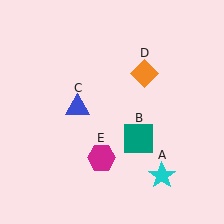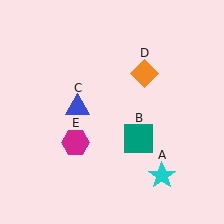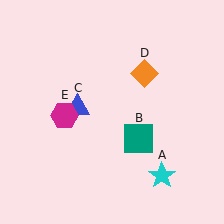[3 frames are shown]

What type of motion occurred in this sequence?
The magenta hexagon (object E) rotated clockwise around the center of the scene.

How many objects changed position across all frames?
1 object changed position: magenta hexagon (object E).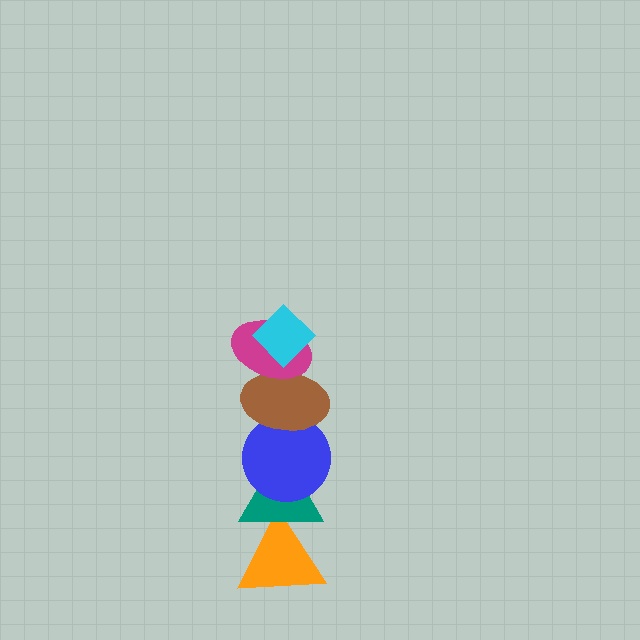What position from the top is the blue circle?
The blue circle is 4th from the top.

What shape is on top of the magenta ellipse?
The cyan diamond is on top of the magenta ellipse.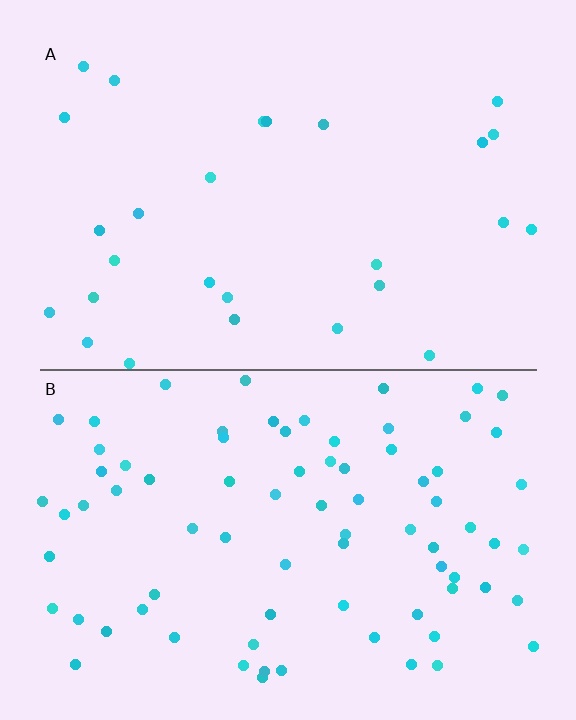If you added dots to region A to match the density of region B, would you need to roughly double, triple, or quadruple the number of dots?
Approximately triple.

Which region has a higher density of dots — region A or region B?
B (the bottom).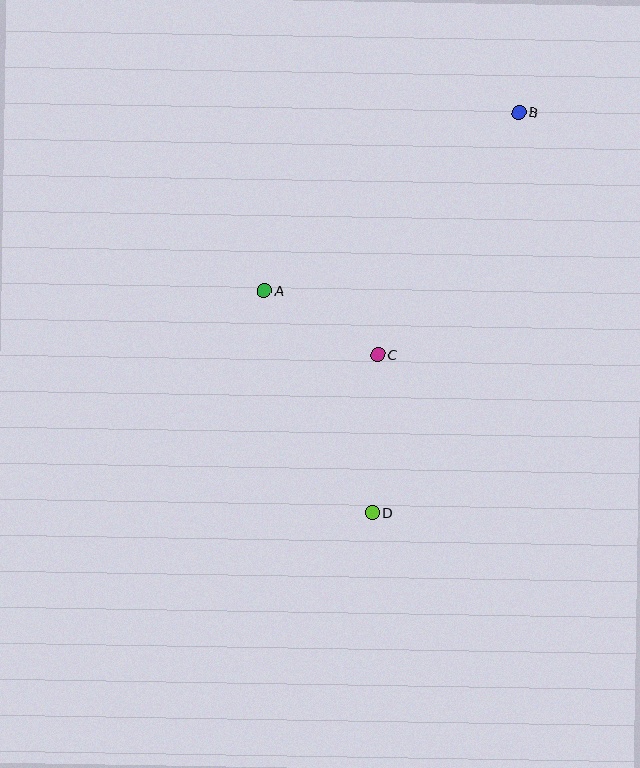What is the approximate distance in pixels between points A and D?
The distance between A and D is approximately 247 pixels.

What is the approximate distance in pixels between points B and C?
The distance between B and C is approximately 280 pixels.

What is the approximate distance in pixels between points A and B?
The distance between A and B is approximately 311 pixels.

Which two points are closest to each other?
Points A and C are closest to each other.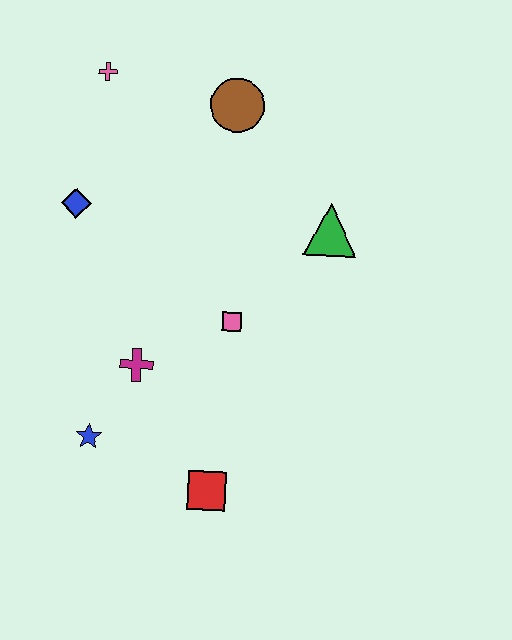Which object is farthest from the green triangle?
The blue star is farthest from the green triangle.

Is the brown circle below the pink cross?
Yes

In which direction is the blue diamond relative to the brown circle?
The blue diamond is to the left of the brown circle.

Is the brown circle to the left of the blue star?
No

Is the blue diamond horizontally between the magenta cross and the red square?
No